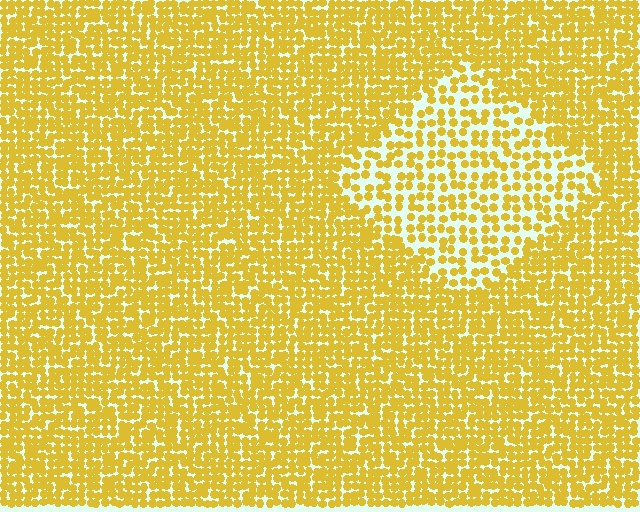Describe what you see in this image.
The image contains small yellow elements arranged at two different densities. A diamond-shaped region is visible where the elements are less densely packed than the surrounding area.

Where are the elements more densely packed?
The elements are more densely packed outside the diamond boundary.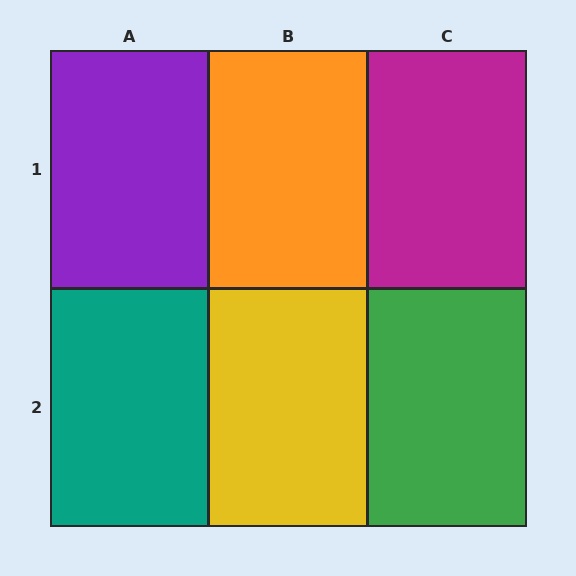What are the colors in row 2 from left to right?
Teal, yellow, green.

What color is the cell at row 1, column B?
Orange.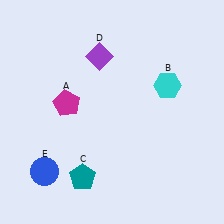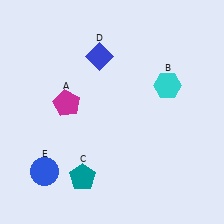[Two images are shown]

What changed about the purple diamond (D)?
In Image 1, D is purple. In Image 2, it changed to blue.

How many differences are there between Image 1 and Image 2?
There is 1 difference between the two images.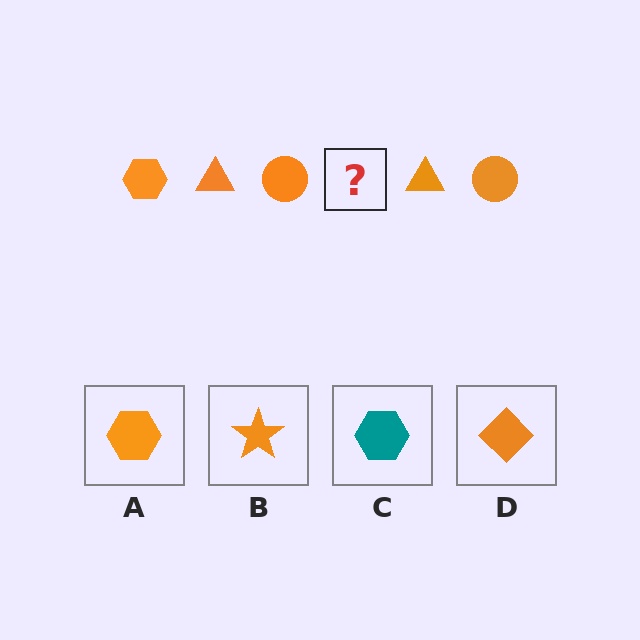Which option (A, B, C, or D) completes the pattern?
A.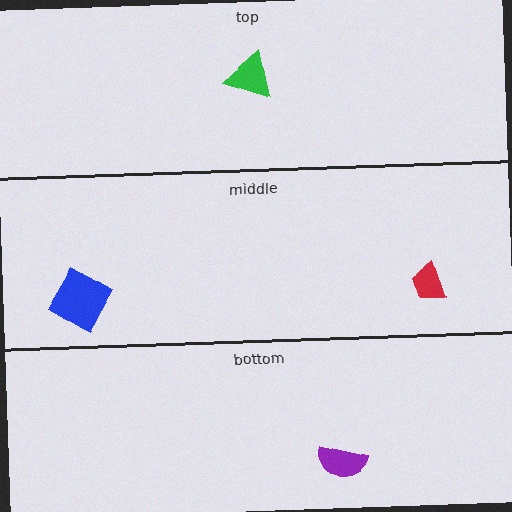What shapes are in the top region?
The green triangle.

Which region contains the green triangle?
The top region.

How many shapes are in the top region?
1.